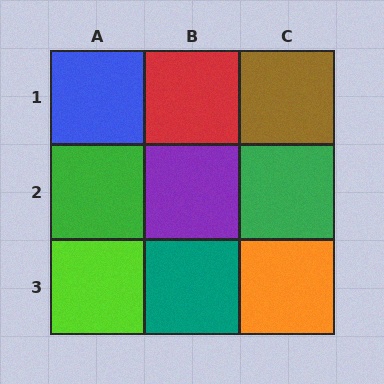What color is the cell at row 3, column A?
Lime.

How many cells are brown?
1 cell is brown.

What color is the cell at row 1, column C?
Brown.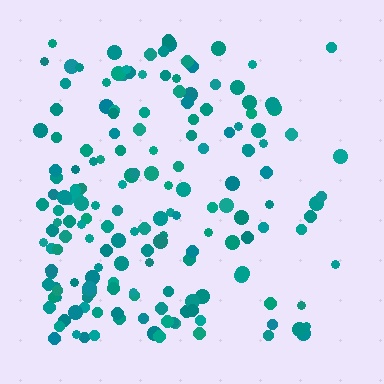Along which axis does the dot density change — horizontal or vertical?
Horizontal.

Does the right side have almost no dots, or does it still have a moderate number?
Still a moderate number, just noticeably fewer than the left.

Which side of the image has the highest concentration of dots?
The left.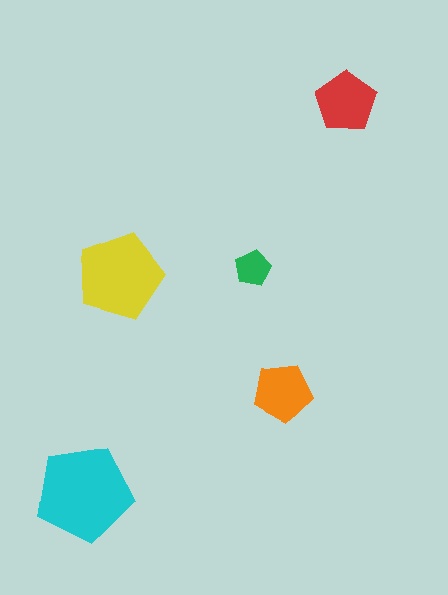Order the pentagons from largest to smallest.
the cyan one, the yellow one, the red one, the orange one, the green one.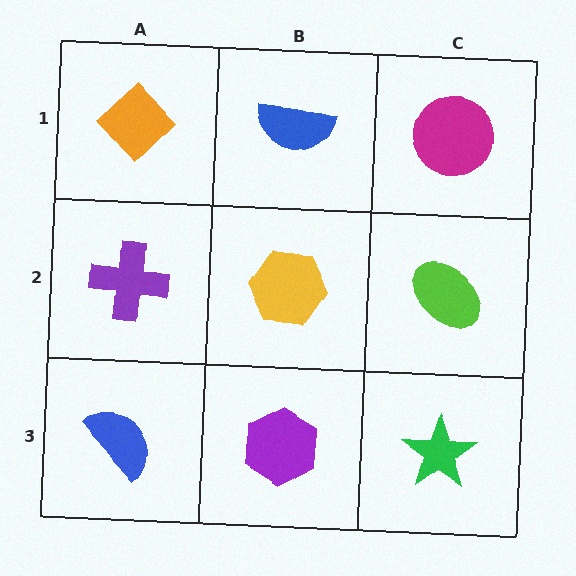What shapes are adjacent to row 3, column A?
A purple cross (row 2, column A), a purple hexagon (row 3, column B).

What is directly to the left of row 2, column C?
A yellow hexagon.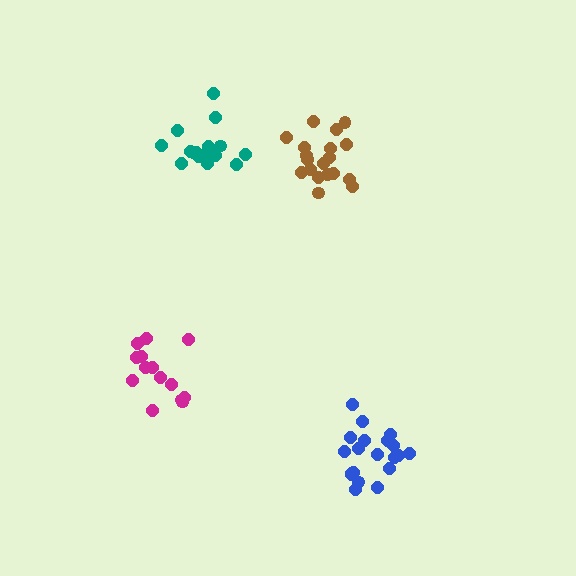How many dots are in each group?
Group 1: 20 dots, Group 2: 20 dots, Group 3: 16 dots, Group 4: 14 dots (70 total).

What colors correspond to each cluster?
The clusters are colored: brown, blue, teal, magenta.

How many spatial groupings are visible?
There are 4 spatial groupings.